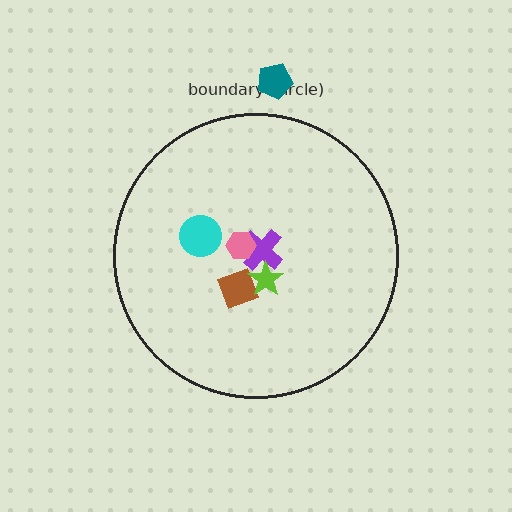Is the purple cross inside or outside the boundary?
Inside.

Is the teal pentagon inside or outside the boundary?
Outside.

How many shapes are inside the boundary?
5 inside, 1 outside.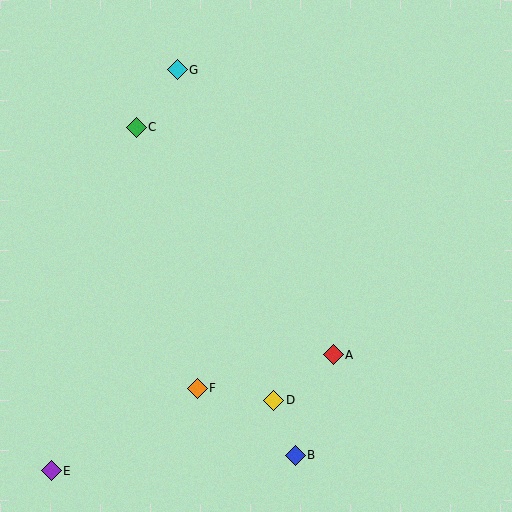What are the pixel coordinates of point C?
Point C is at (136, 127).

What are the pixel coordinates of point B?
Point B is at (295, 455).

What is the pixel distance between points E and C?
The distance between E and C is 354 pixels.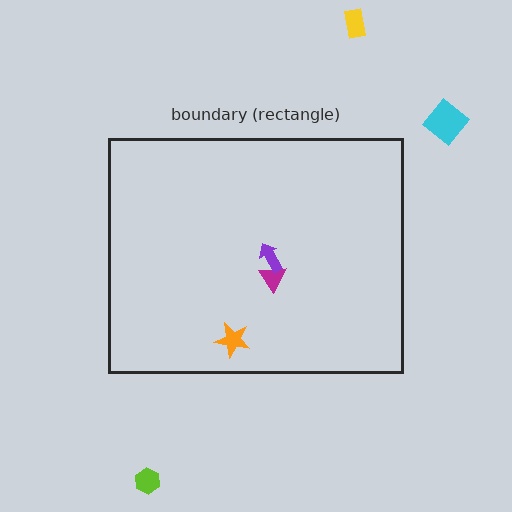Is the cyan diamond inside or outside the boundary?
Outside.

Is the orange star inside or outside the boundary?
Inside.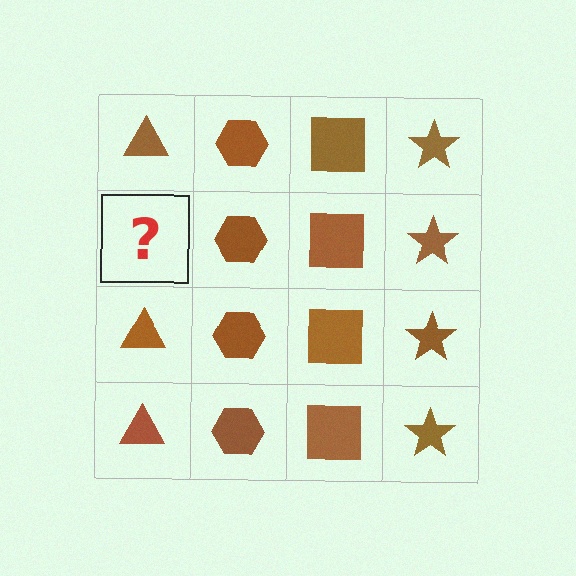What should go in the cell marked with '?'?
The missing cell should contain a brown triangle.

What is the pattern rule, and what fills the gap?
The rule is that each column has a consistent shape. The gap should be filled with a brown triangle.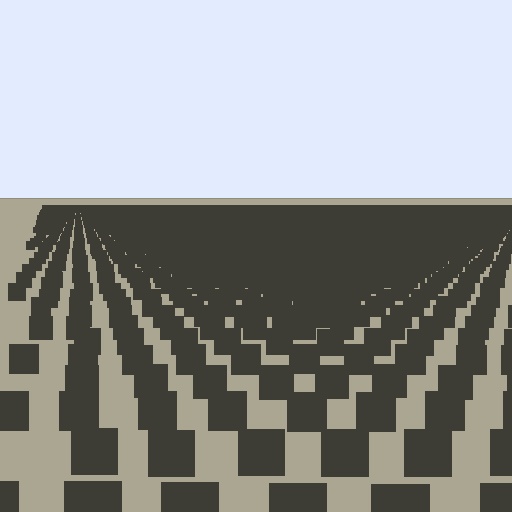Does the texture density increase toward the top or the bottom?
Density increases toward the top.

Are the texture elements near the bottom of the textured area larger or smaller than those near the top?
Larger. Near the bottom, elements are closer to the viewer and appear at a bigger on-screen size.